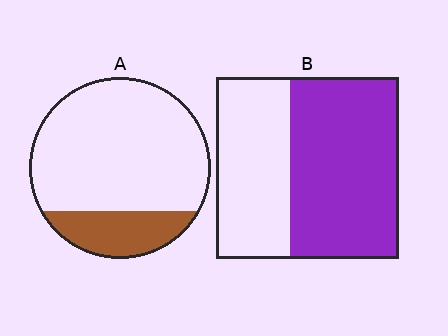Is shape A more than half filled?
No.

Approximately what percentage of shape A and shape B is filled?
A is approximately 20% and B is approximately 60%.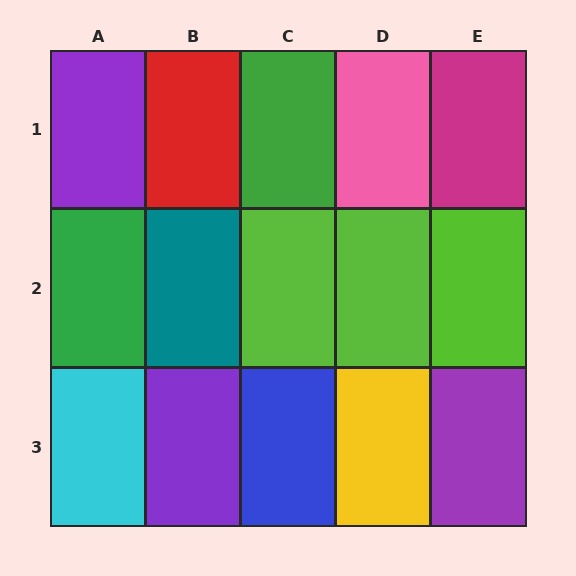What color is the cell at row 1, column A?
Purple.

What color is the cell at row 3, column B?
Purple.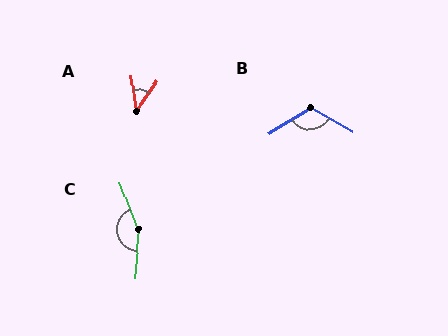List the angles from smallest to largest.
A (43°), B (119°), C (154°).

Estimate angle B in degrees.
Approximately 119 degrees.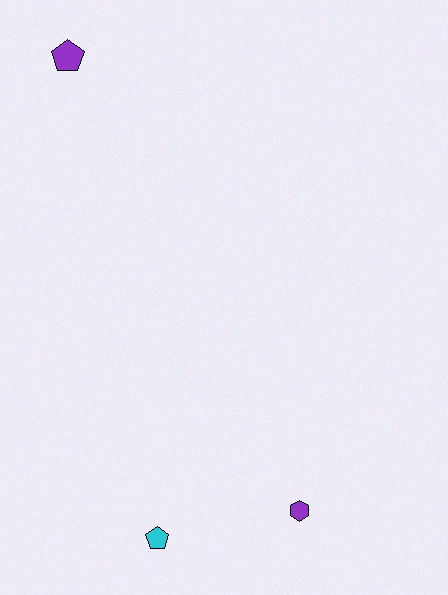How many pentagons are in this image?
There are 2 pentagons.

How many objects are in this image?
There are 3 objects.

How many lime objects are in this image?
There are no lime objects.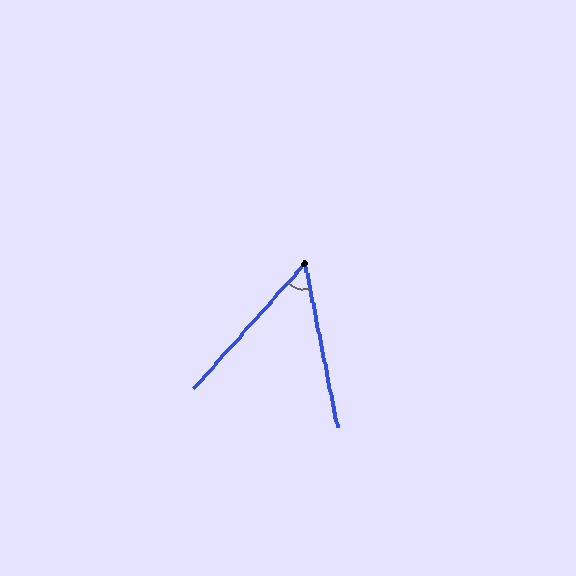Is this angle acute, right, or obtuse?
It is acute.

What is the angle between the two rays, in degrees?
Approximately 53 degrees.